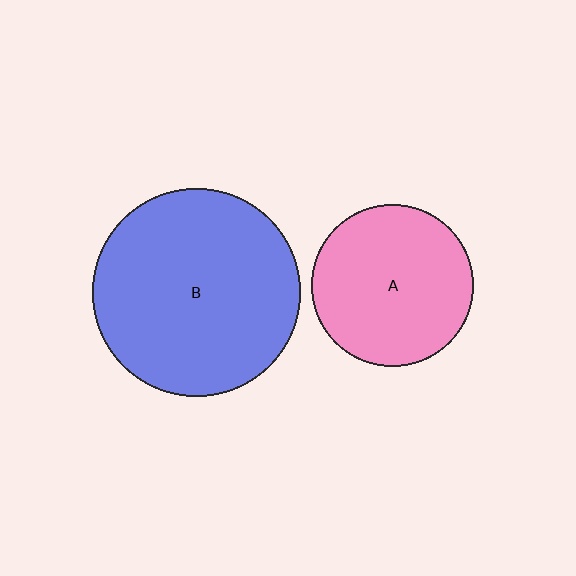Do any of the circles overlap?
No, none of the circles overlap.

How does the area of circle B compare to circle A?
Approximately 1.7 times.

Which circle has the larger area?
Circle B (blue).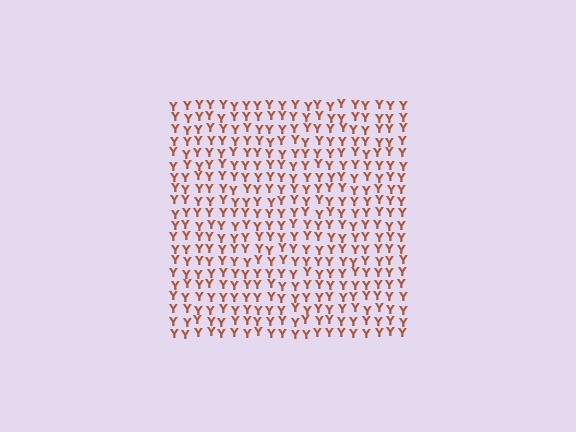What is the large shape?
The large shape is a square.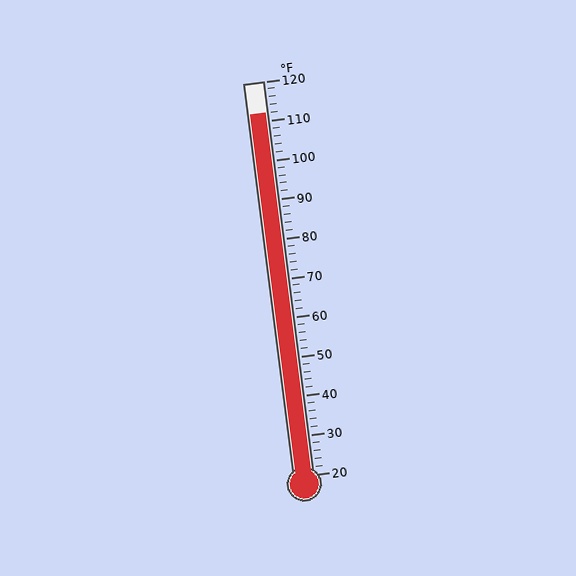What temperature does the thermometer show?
The thermometer shows approximately 112°F.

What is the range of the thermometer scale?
The thermometer scale ranges from 20°F to 120°F.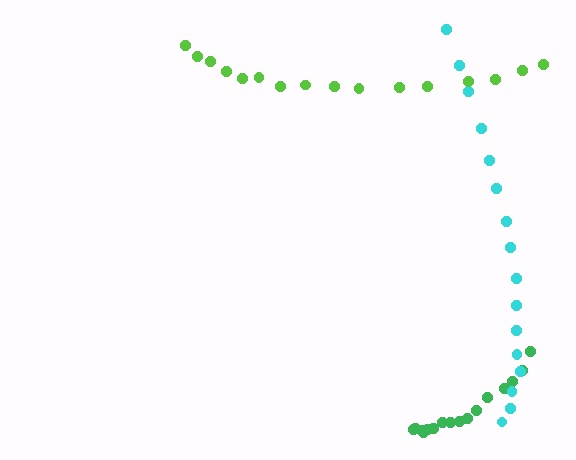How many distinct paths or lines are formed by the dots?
There are 3 distinct paths.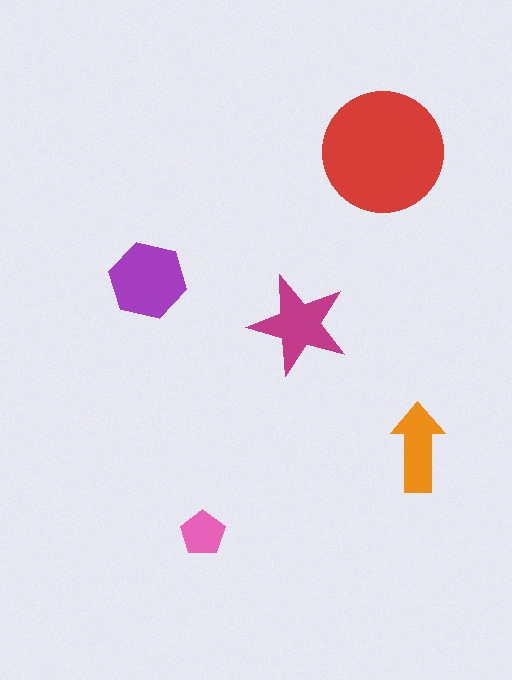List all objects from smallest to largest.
The pink pentagon, the orange arrow, the magenta star, the purple hexagon, the red circle.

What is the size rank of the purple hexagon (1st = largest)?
2nd.